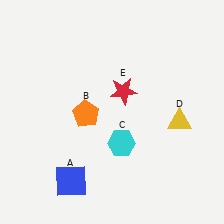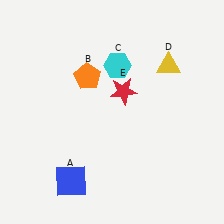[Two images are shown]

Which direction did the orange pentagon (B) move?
The orange pentagon (B) moved up.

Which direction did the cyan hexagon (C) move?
The cyan hexagon (C) moved up.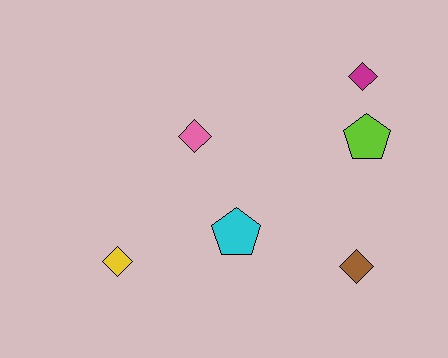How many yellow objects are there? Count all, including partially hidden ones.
There is 1 yellow object.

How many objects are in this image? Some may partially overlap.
There are 6 objects.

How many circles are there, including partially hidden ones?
There are no circles.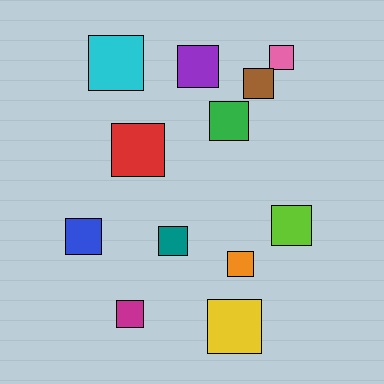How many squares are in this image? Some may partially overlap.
There are 12 squares.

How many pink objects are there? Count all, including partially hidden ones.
There is 1 pink object.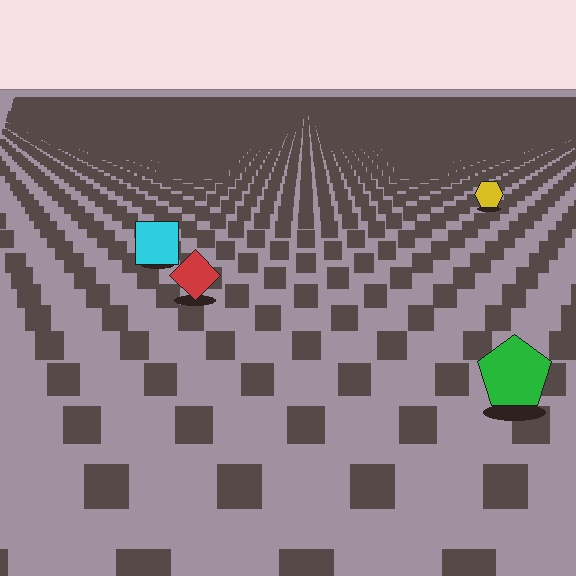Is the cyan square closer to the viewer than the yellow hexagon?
Yes. The cyan square is closer — you can tell from the texture gradient: the ground texture is coarser near it.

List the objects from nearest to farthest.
From nearest to farthest: the green pentagon, the red diamond, the cyan square, the yellow hexagon.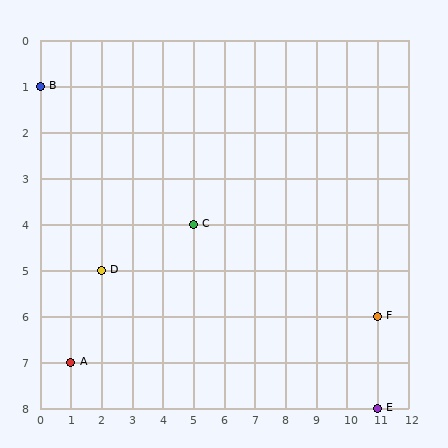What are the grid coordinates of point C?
Point C is at grid coordinates (5, 4).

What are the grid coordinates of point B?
Point B is at grid coordinates (0, 1).